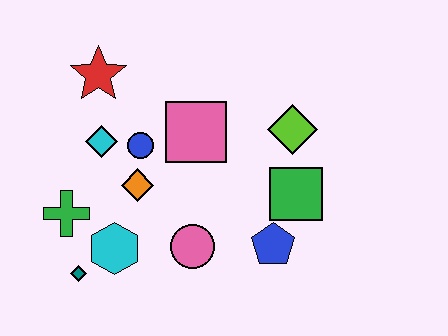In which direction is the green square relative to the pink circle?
The green square is to the right of the pink circle.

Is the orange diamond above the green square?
Yes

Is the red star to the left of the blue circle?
Yes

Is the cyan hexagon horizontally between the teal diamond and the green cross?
No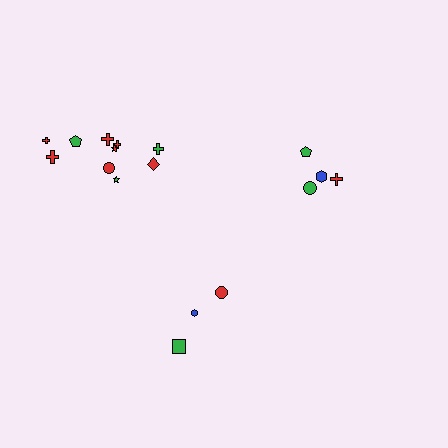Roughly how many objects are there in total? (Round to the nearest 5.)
Roughly 15 objects in total.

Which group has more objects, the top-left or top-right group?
The top-left group.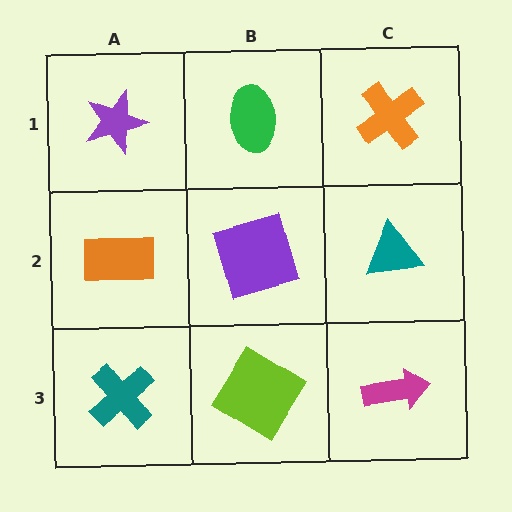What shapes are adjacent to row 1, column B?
A purple square (row 2, column B), a purple star (row 1, column A), an orange cross (row 1, column C).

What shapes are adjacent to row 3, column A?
An orange rectangle (row 2, column A), a lime diamond (row 3, column B).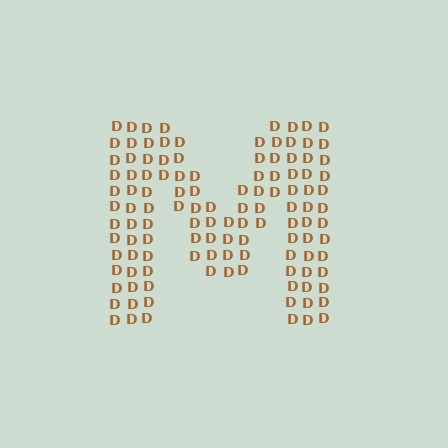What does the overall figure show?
The overall figure shows the letter M.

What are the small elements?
The small elements are letter D's.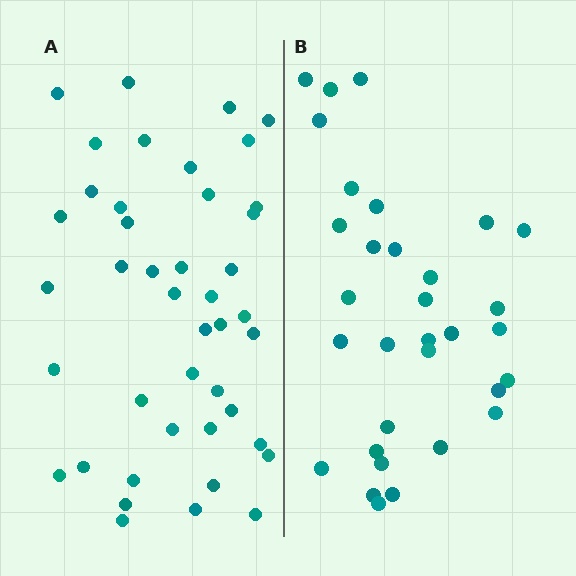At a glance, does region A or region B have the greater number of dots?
Region A (the left region) has more dots.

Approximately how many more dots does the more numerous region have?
Region A has roughly 12 or so more dots than region B.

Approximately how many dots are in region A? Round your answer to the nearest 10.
About 40 dots. (The exact count is 43, which rounds to 40.)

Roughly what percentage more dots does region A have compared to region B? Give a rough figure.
About 35% more.